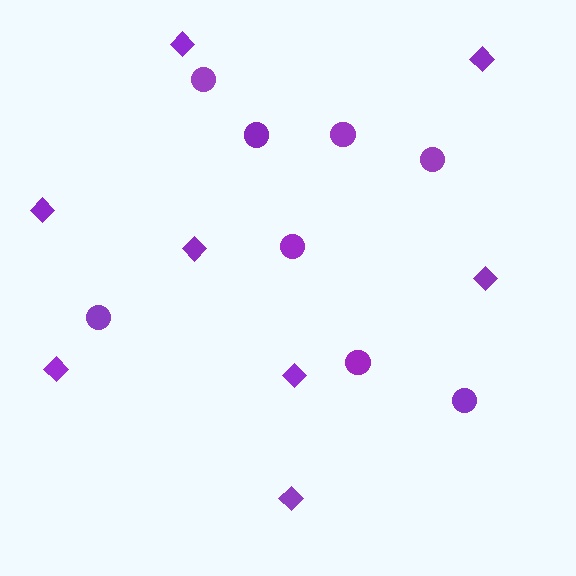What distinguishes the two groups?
There are 2 groups: one group of diamonds (8) and one group of circles (8).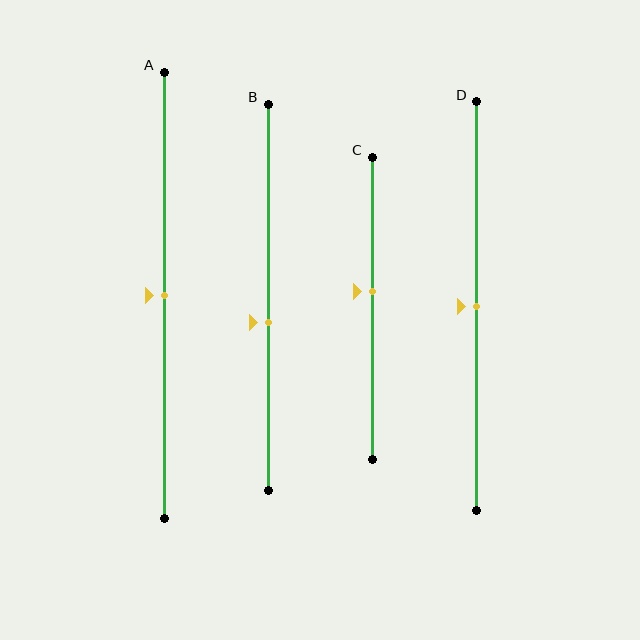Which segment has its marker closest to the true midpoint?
Segment A has its marker closest to the true midpoint.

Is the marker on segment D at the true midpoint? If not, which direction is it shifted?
Yes, the marker on segment D is at the true midpoint.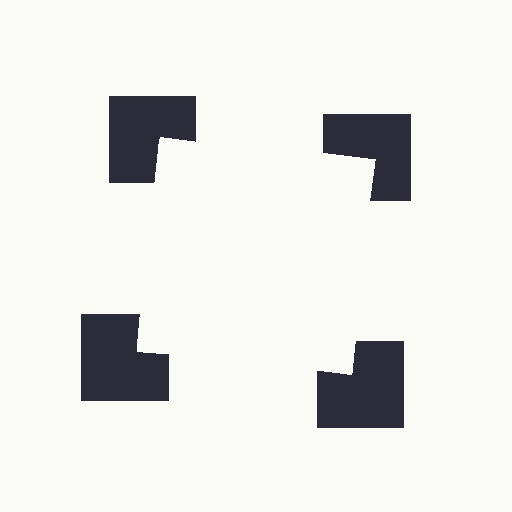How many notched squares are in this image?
There are 4 — one at each vertex of the illusory square.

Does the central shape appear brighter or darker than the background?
It typically appears slightly brighter than the background, even though no actual brightness change is drawn.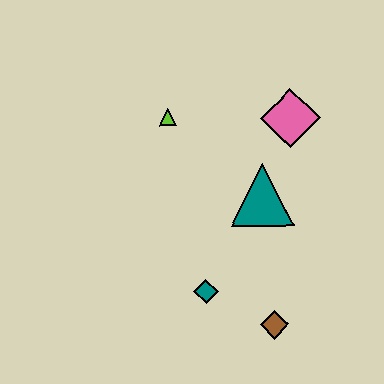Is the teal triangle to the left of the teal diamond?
No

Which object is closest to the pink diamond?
The teal triangle is closest to the pink diamond.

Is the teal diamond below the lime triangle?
Yes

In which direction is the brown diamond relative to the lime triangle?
The brown diamond is below the lime triangle.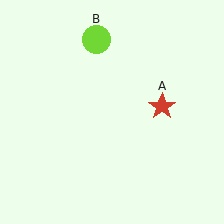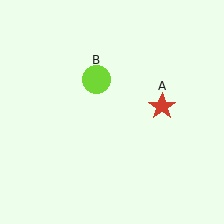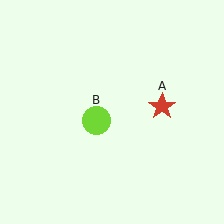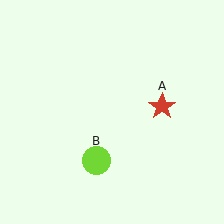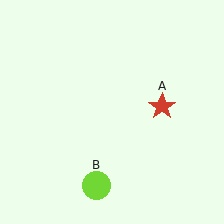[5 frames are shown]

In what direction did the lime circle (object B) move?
The lime circle (object B) moved down.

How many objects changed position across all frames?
1 object changed position: lime circle (object B).